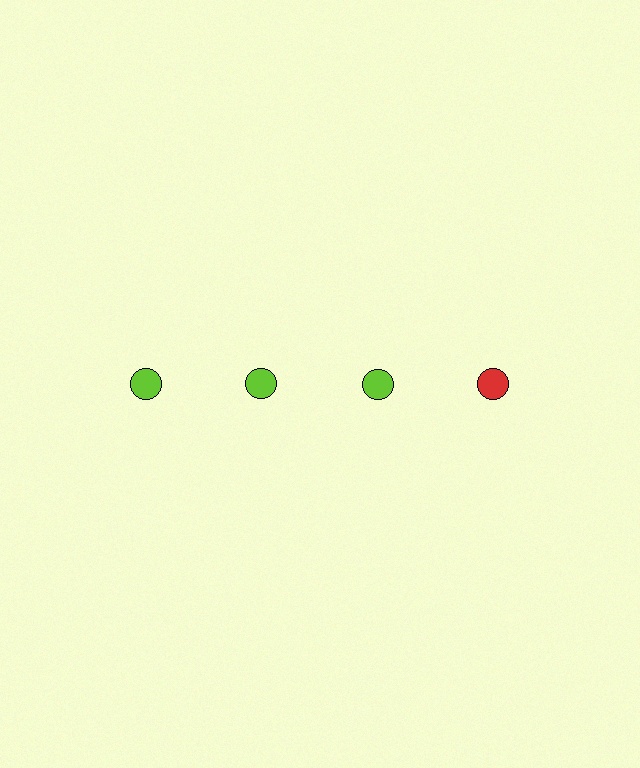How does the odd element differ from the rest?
It has a different color: red instead of lime.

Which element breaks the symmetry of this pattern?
The red circle in the top row, second from right column breaks the symmetry. All other shapes are lime circles.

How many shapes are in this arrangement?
There are 4 shapes arranged in a grid pattern.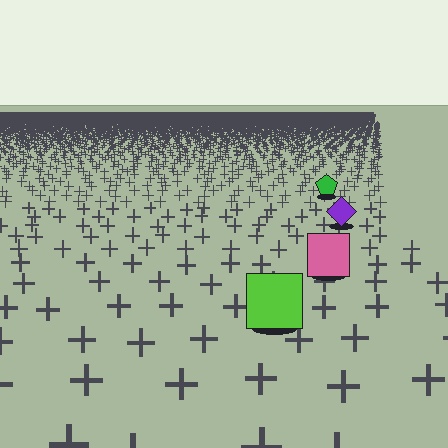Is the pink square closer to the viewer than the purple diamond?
Yes. The pink square is closer — you can tell from the texture gradient: the ground texture is coarser near it.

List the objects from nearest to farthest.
From nearest to farthest: the lime square, the pink square, the purple diamond, the green pentagon.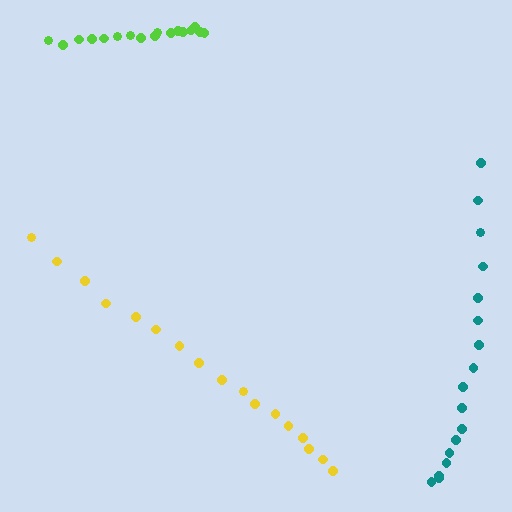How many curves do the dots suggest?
There are 3 distinct paths.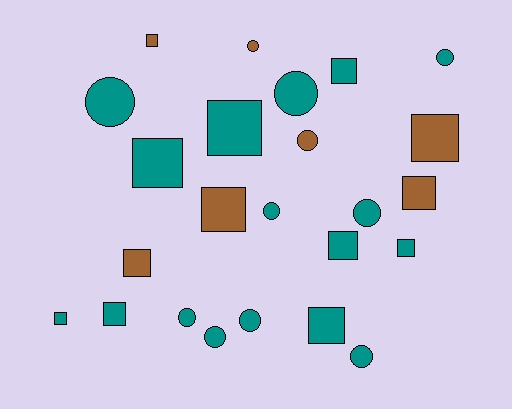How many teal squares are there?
There are 8 teal squares.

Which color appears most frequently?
Teal, with 17 objects.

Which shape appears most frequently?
Square, with 13 objects.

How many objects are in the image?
There are 24 objects.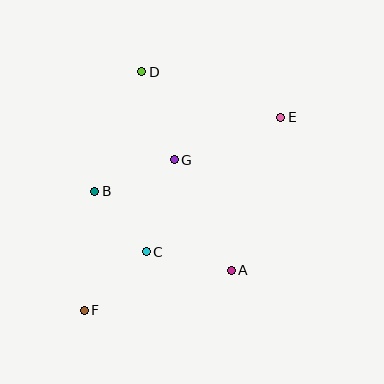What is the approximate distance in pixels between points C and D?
The distance between C and D is approximately 180 pixels.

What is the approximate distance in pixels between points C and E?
The distance between C and E is approximately 190 pixels.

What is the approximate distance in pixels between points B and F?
The distance between B and F is approximately 119 pixels.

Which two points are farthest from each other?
Points E and F are farthest from each other.